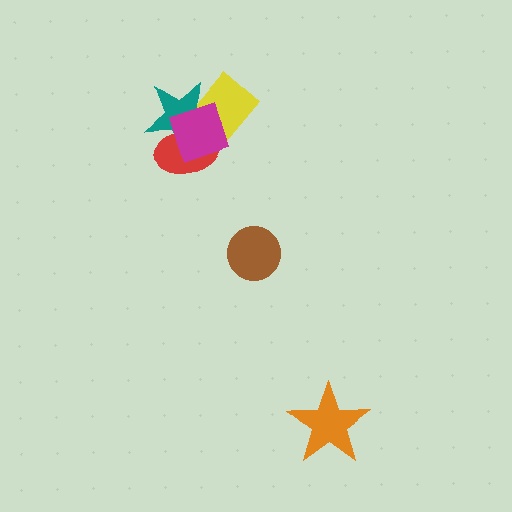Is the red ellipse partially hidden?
Yes, it is partially covered by another shape.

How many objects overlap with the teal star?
3 objects overlap with the teal star.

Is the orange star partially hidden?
No, no other shape covers it.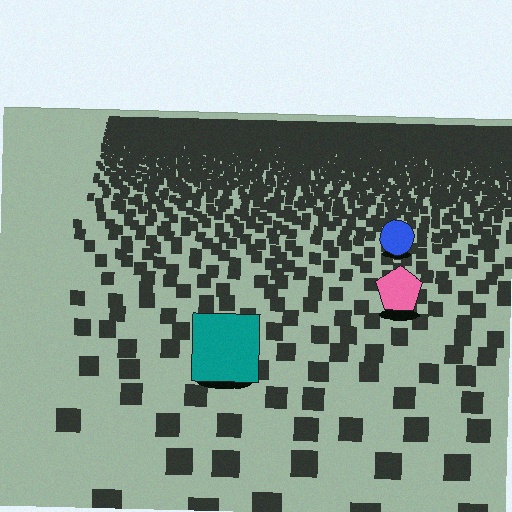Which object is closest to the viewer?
The teal square is closest. The texture marks near it are larger and more spread out.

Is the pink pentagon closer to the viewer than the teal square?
No. The teal square is closer — you can tell from the texture gradient: the ground texture is coarser near it.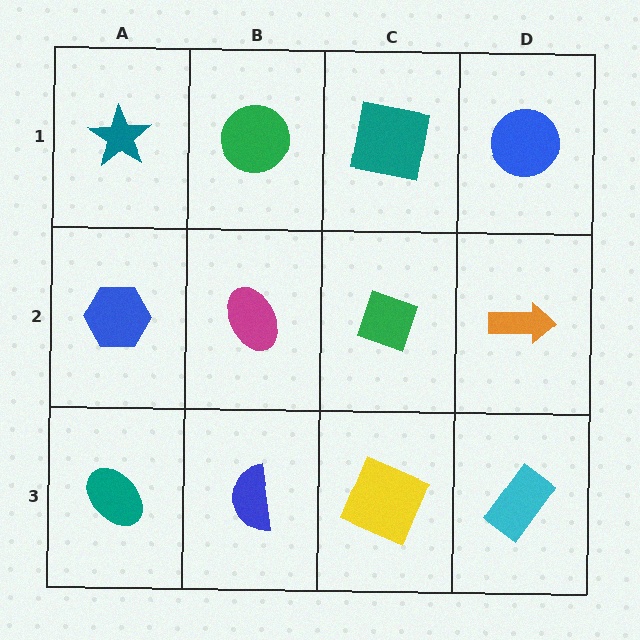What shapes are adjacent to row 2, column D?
A blue circle (row 1, column D), a cyan rectangle (row 3, column D), a green diamond (row 2, column C).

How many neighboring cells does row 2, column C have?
4.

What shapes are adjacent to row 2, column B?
A green circle (row 1, column B), a blue semicircle (row 3, column B), a blue hexagon (row 2, column A), a green diamond (row 2, column C).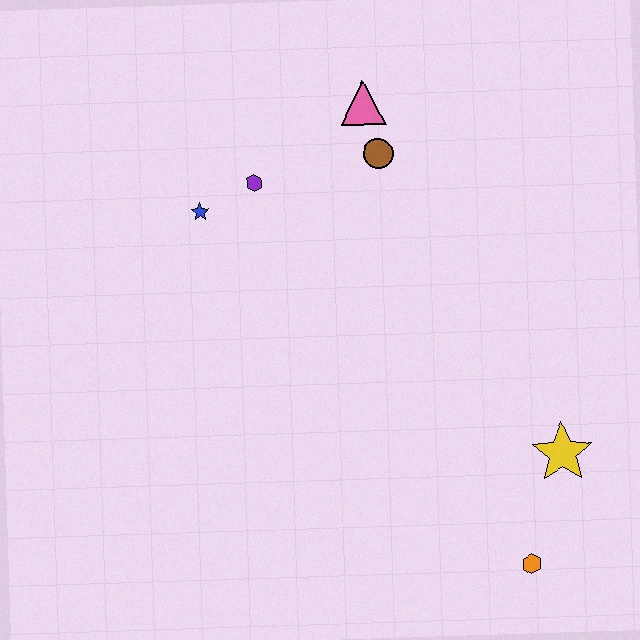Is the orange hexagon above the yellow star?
No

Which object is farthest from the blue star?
The orange hexagon is farthest from the blue star.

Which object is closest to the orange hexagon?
The yellow star is closest to the orange hexagon.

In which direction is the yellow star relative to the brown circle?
The yellow star is below the brown circle.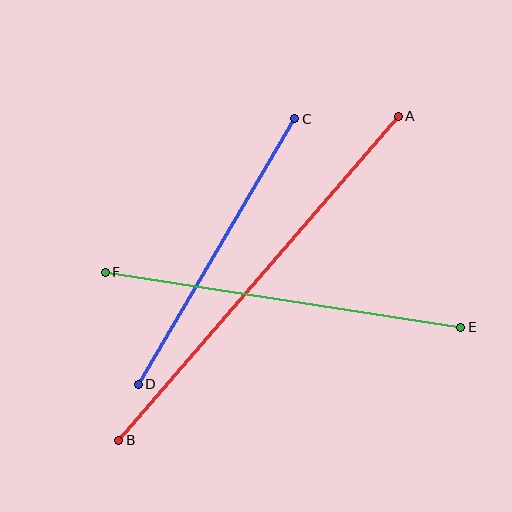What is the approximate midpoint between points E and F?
The midpoint is at approximately (283, 300) pixels.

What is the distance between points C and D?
The distance is approximately 308 pixels.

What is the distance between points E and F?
The distance is approximately 360 pixels.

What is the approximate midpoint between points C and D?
The midpoint is at approximately (216, 252) pixels.